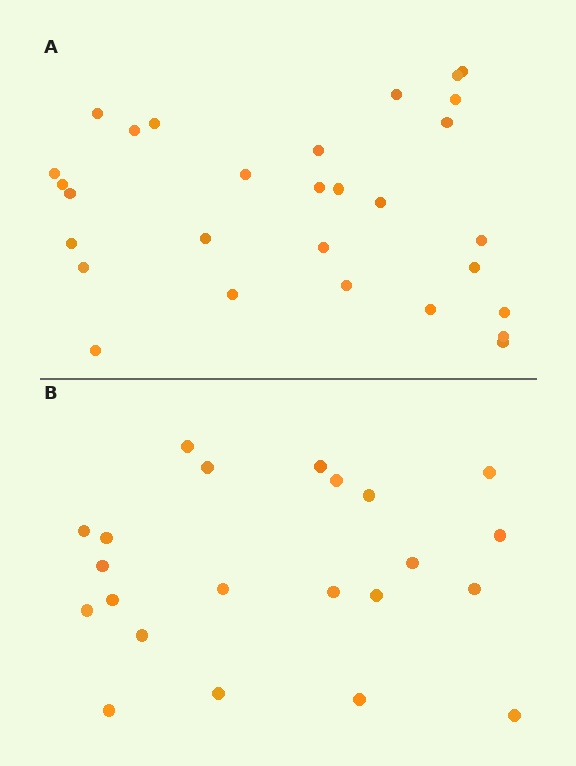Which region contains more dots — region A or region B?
Region A (the top region) has more dots.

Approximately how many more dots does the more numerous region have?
Region A has roughly 8 or so more dots than region B.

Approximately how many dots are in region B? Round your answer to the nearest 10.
About 20 dots. (The exact count is 22, which rounds to 20.)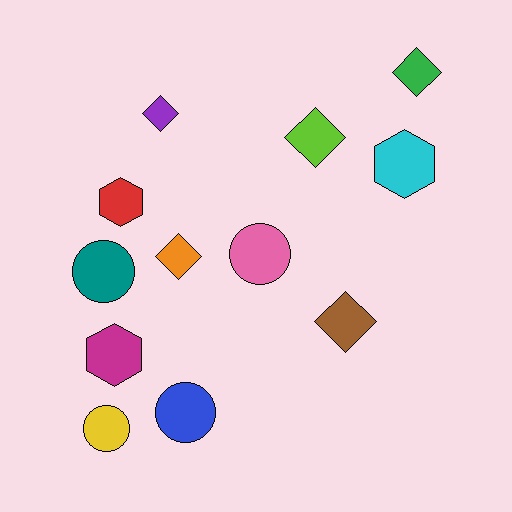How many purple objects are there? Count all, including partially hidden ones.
There is 1 purple object.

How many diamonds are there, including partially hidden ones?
There are 5 diamonds.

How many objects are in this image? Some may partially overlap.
There are 12 objects.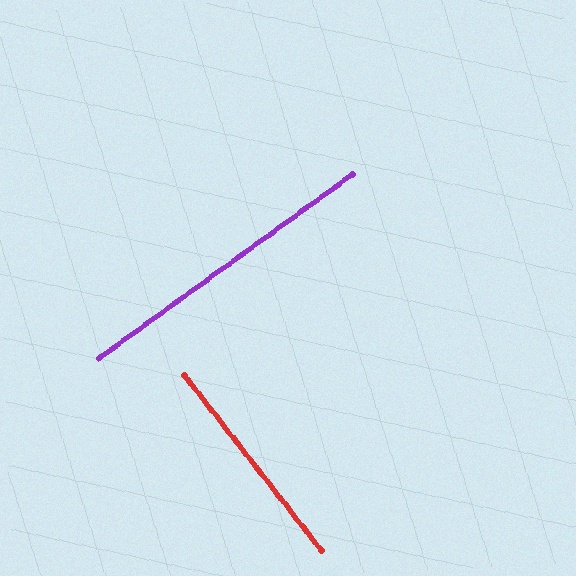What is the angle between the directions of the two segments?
Approximately 88 degrees.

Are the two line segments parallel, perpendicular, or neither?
Perpendicular — they meet at approximately 88°.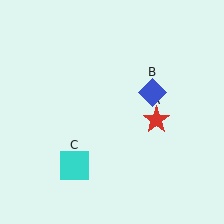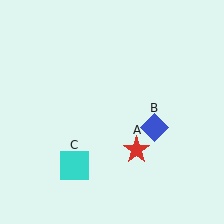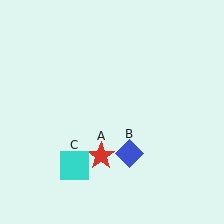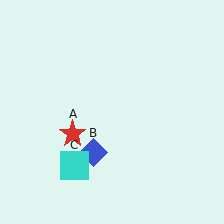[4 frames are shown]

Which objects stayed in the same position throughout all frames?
Cyan square (object C) remained stationary.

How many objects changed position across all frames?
2 objects changed position: red star (object A), blue diamond (object B).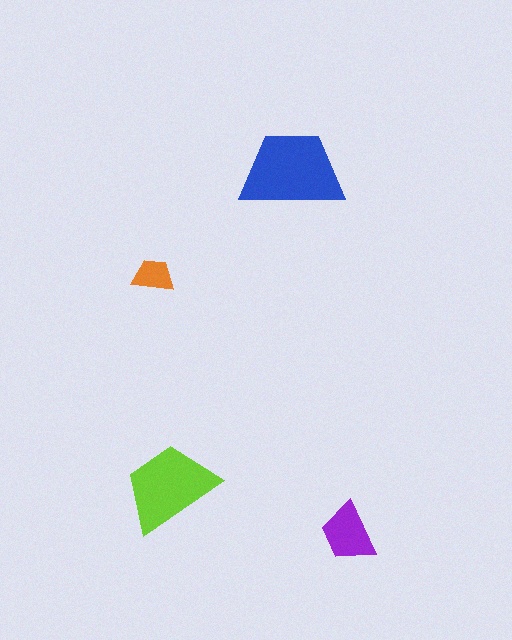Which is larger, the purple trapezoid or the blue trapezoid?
The blue one.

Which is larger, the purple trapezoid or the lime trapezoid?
The lime one.